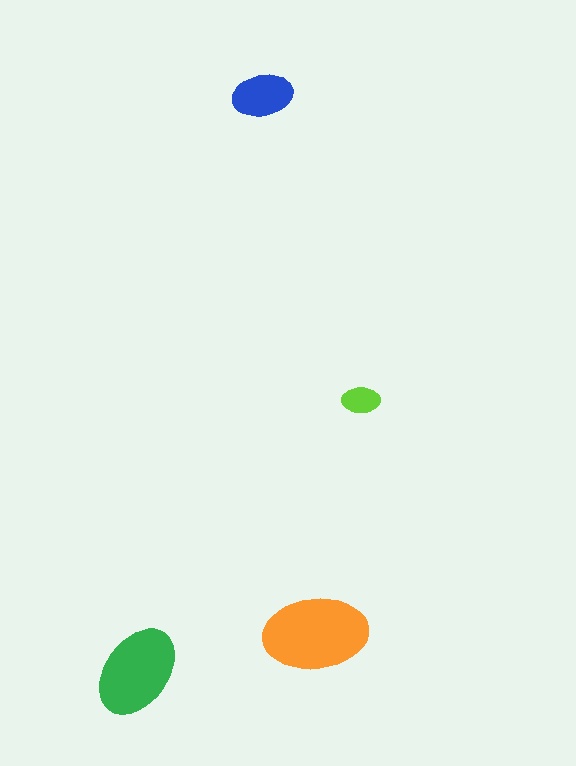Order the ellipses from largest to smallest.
the orange one, the green one, the blue one, the lime one.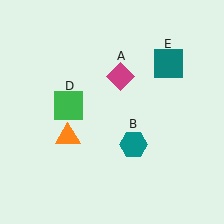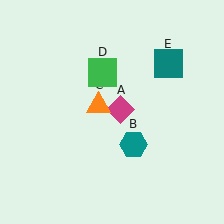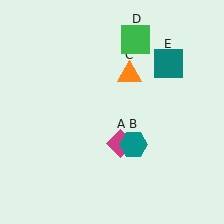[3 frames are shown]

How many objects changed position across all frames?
3 objects changed position: magenta diamond (object A), orange triangle (object C), green square (object D).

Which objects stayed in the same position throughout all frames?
Teal hexagon (object B) and teal square (object E) remained stationary.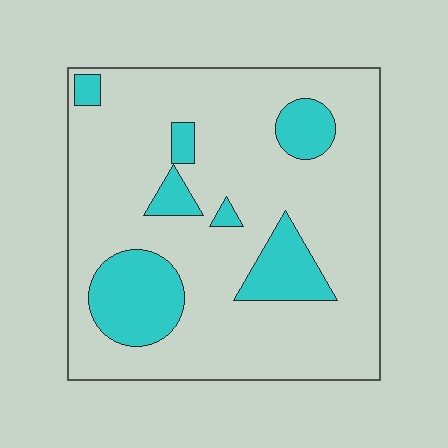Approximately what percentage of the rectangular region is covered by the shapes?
Approximately 20%.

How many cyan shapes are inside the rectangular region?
7.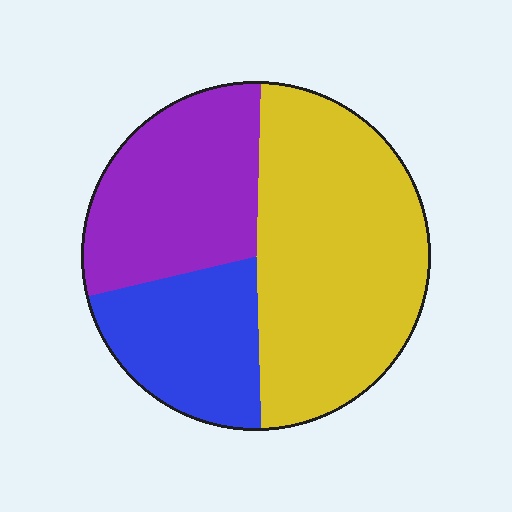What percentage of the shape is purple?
Purple takes up between a sixth and a third of the shape.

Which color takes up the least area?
Blue, at roughly 20%.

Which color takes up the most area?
Yellow, at roughly 50%.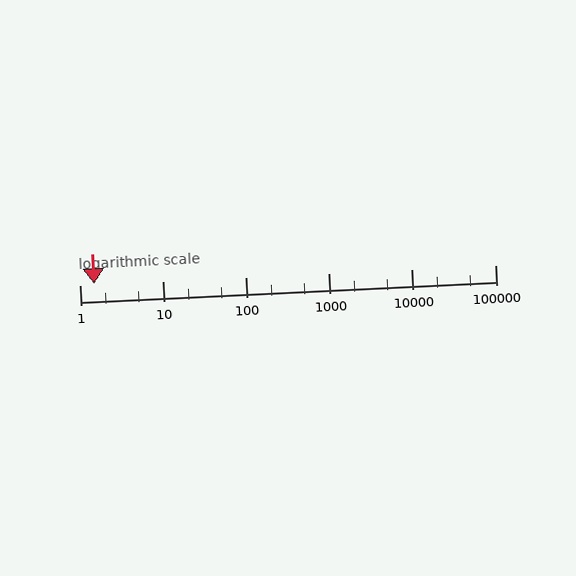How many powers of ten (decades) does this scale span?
The scale spans 5 decades, from 1 to 100000.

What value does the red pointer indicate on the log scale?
The pointer indicates approximately 1.5.